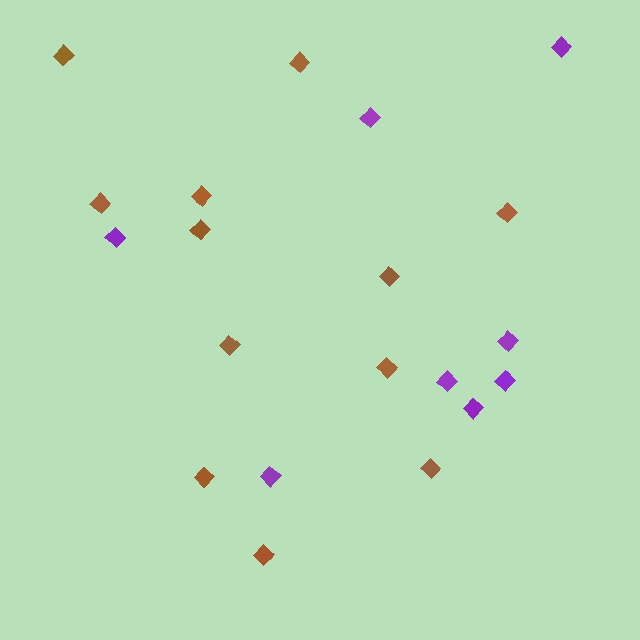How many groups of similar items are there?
There are 2 groups: one group of brown diamonds (12) and one group of purple diamonds (8).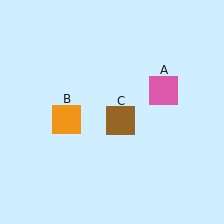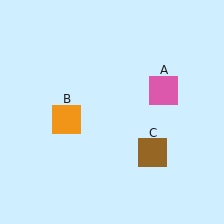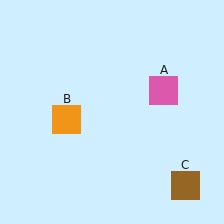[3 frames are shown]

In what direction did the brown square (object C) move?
The brown square (object C) moved down and to the right.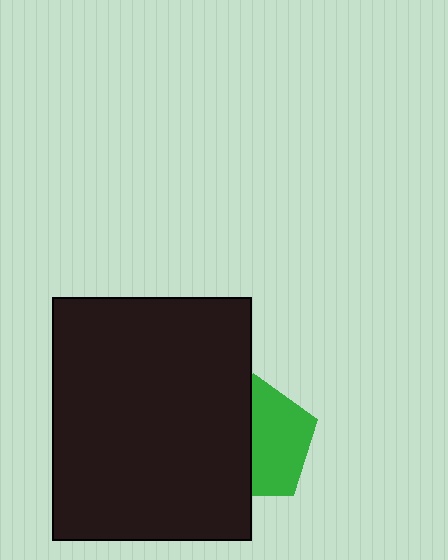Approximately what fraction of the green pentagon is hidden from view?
Roughly 48% of the green pentagon is hidden behind the black rectangle.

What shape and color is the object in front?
The object in front is a black rectangle.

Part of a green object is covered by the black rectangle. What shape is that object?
It is a pentagon.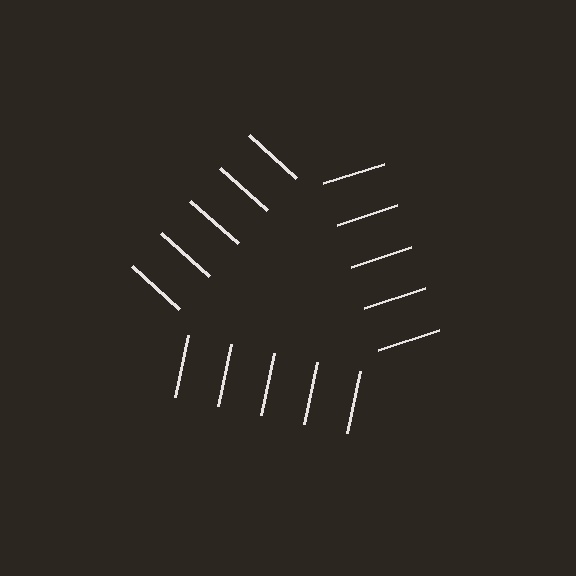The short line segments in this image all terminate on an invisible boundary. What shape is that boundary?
An illusory triangle — the line segments terminate on its edges but no continuous stroke is drawn.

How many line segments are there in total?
15 — 5 along each of the 3 edges.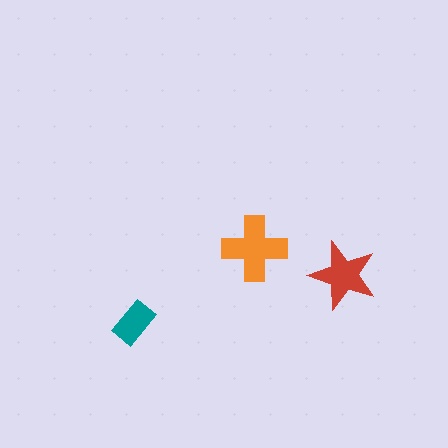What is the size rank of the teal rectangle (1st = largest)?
3rd.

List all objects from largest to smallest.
The orange cross, the red star, the teal rectangle.